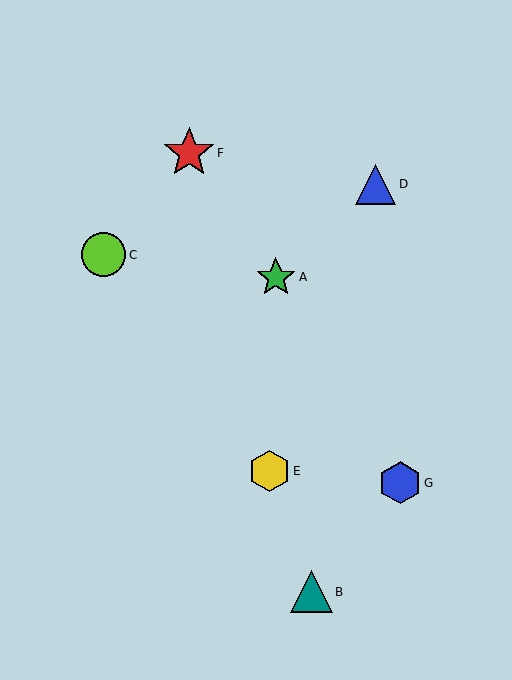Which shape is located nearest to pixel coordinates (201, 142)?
The red star (labeled F) at (189, 153) is nearest to that location.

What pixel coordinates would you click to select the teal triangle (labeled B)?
Click at (311, 592) to select the teal triangle B.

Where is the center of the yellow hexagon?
The center of the yellow hexagon is at (270, 471).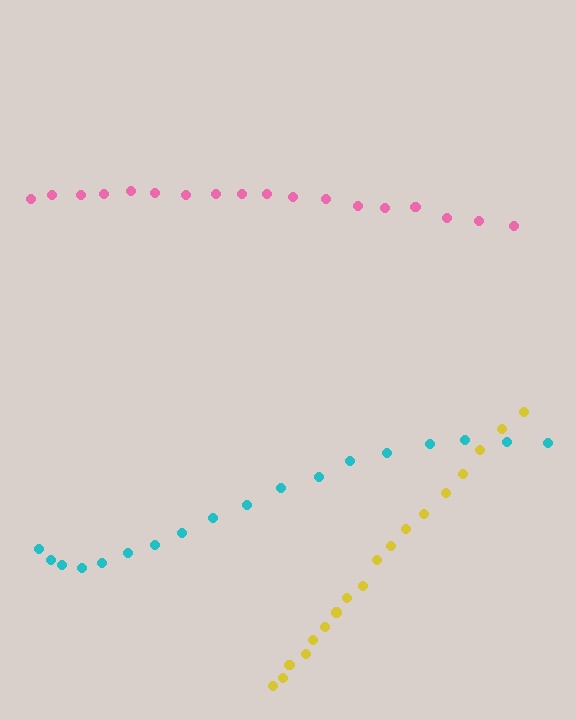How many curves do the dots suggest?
There are 3 distinct paths.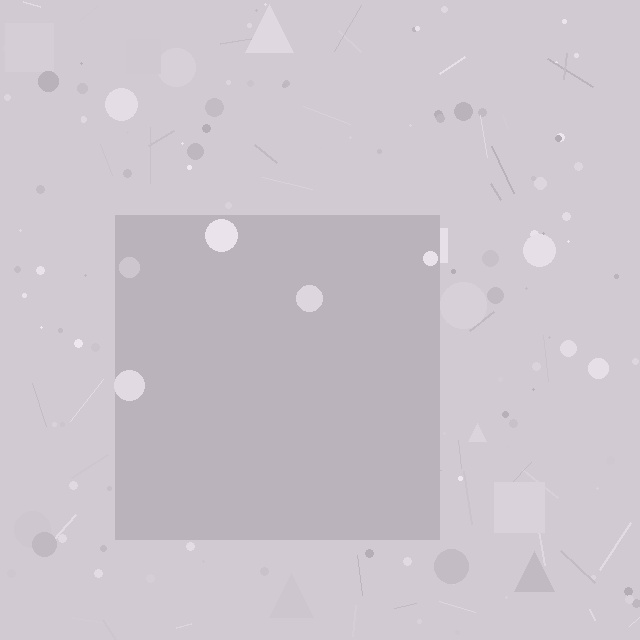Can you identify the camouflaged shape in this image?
The camouflaged shape is a square.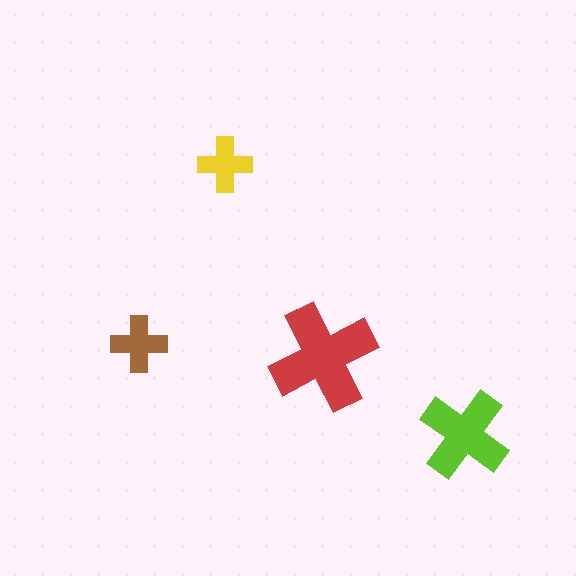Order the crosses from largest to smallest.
the red one, the lime one, the brown one, the yellow one.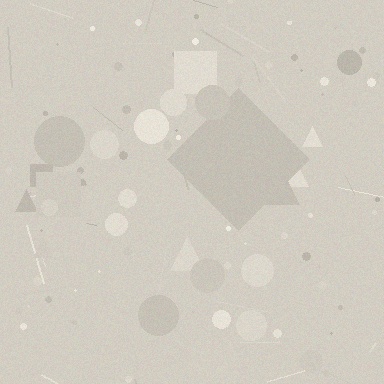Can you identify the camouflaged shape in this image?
The camouflaged shape is a diamond.